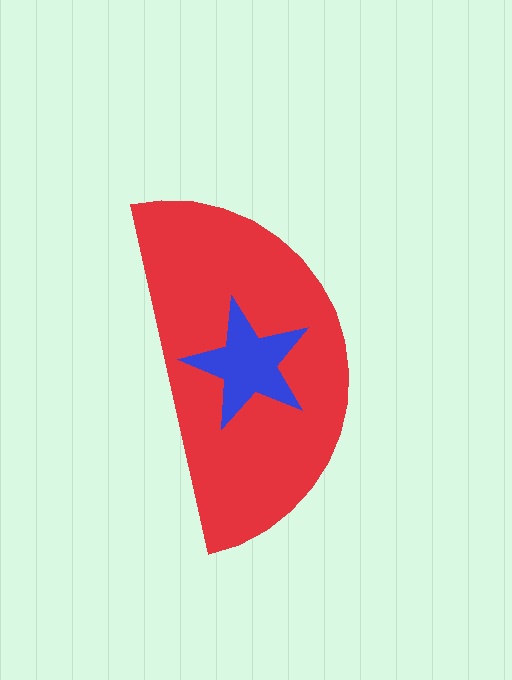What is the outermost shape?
The red semicircle.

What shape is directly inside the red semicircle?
The blue star.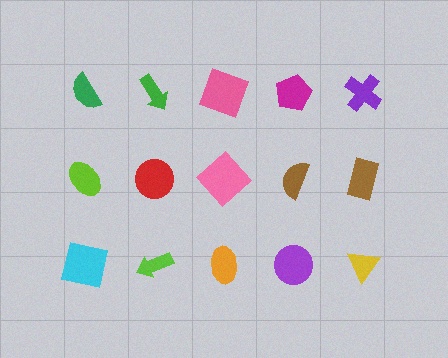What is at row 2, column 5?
A brown rectangle.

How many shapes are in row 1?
5 shapes.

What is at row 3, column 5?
A yellow triangle.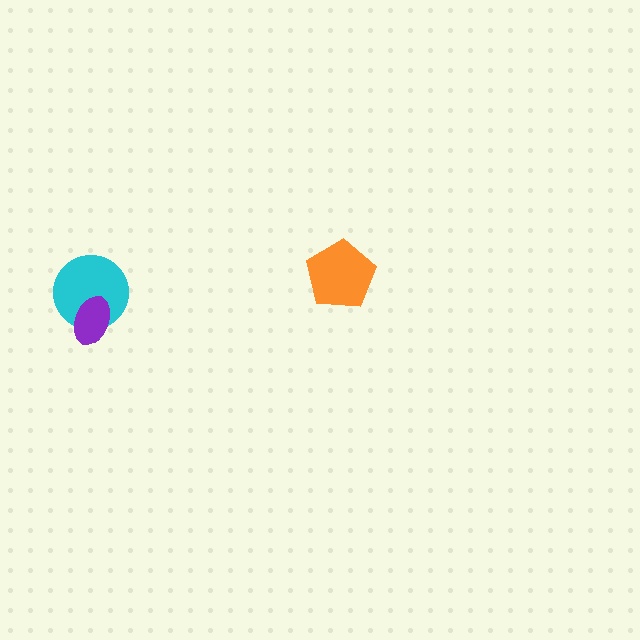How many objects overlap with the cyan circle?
1 object overlaps with the cyan circle.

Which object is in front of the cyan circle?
The purple ellipse is in front of the cyan circle.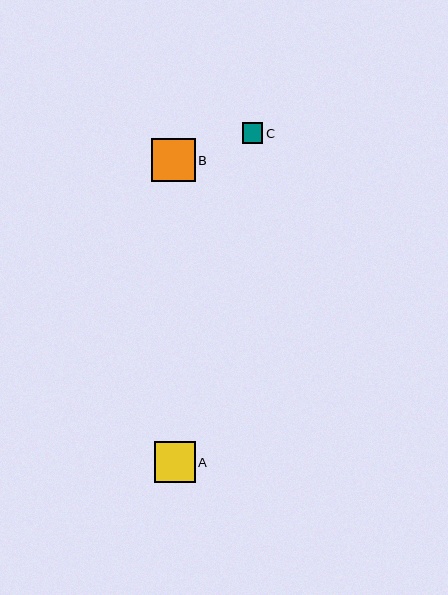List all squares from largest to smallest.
From largest to smallest: B, A, C.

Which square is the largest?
Square B is the largest with a size of approximately 43 pixels.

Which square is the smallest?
Square C is the smallest with a size of approximately 21 pixels.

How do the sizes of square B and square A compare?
Square B and square A are approximately the same size.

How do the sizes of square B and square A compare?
Square B and square A are approximately the same size.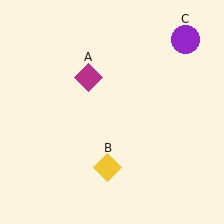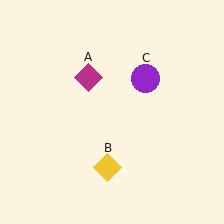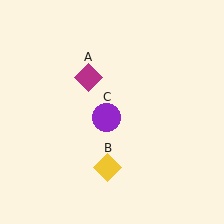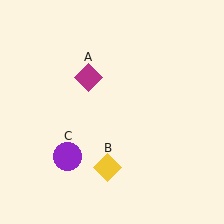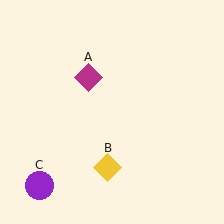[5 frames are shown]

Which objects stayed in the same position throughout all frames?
Magenta diamond (object A) and yellow diamond (object B) remained stationary.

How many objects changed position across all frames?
1 object changed position: purple circle (object C).